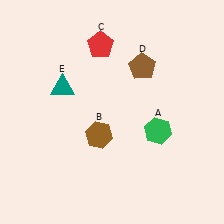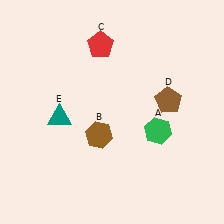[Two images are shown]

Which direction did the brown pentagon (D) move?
The brown pentagon (D) moved down.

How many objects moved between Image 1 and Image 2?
2 objects moved between the two images.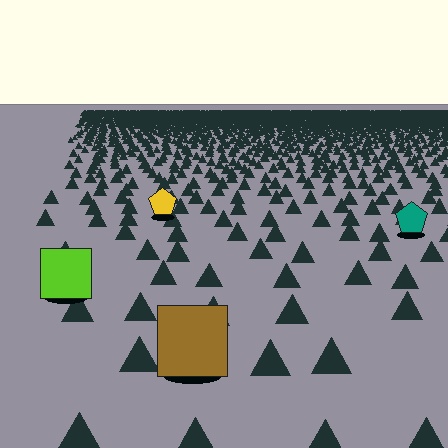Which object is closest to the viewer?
The brown square is closest. The texture marks near it are larger and more spread out.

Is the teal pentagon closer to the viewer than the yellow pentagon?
Yes. The teal pentagon is closer — you can tell from the texture gradient: the ground texture is coarser near it.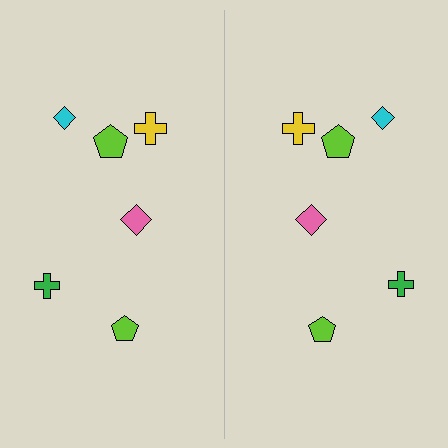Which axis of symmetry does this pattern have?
The pattern has a vertical axis of symmetry running through the center of the image.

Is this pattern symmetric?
Yes, this pattern has bilateral (reflection) symmetry.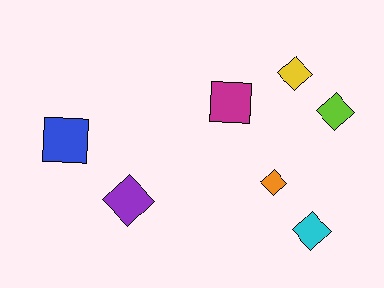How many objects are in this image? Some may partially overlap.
There are 7 objects.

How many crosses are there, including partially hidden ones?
There are no crosses.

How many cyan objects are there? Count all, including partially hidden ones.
There is 1 cyan object.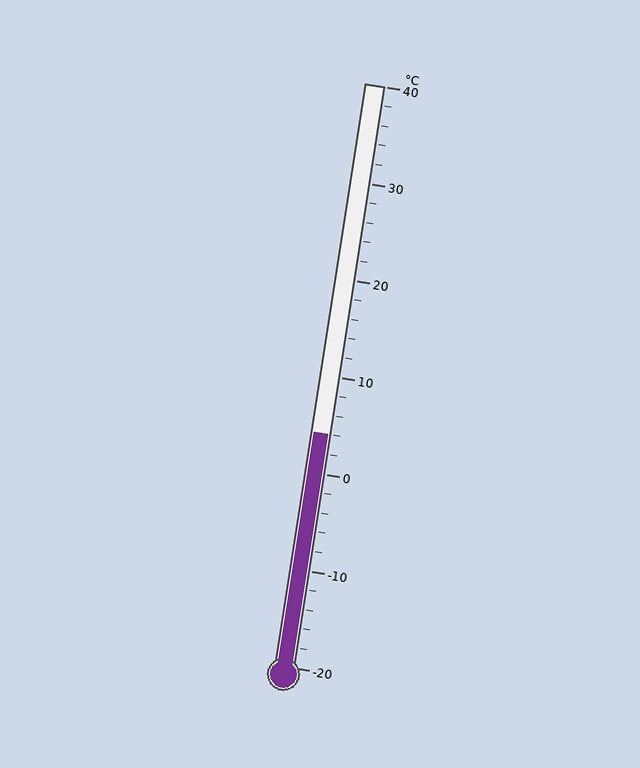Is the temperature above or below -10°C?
The temperature is above -10°C.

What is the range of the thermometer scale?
The thermometer scale ranges from -20°C to 40°C.